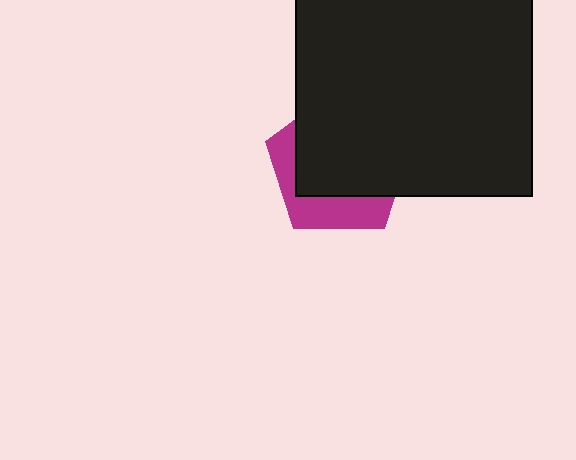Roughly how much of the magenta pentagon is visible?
A small part of it is visible (roughly 33%).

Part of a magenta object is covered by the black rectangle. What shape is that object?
It is a pentagon.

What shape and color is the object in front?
The object in front is a black rectangle.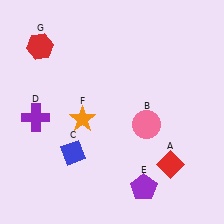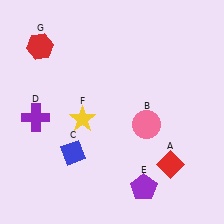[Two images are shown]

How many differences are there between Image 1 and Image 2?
There is 1 difference between the two images.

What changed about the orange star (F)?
In Image 1, F is orange. In Image 2, it changed to yellow.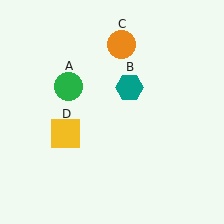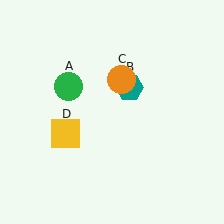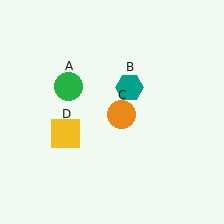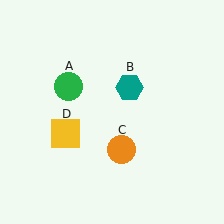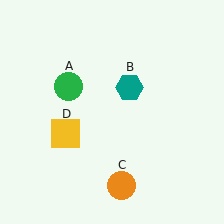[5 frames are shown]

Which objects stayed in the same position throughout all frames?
Green circle (object A) and teal hexagon (object B) and yellow square (object D) remained stationary.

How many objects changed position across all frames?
1 object changed position: orange circle (object C).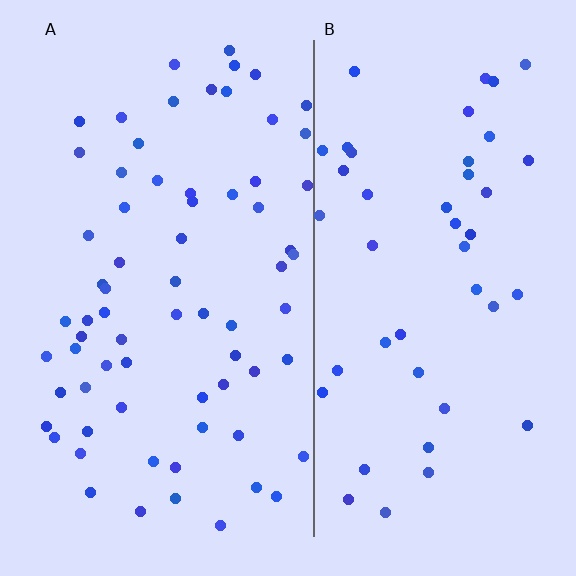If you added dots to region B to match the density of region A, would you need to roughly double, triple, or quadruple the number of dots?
Approximately double.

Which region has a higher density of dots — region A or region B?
A (the left).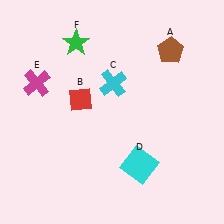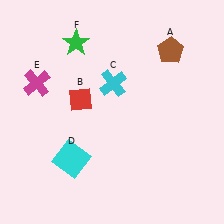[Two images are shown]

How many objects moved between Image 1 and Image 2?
1 object moved between the two images.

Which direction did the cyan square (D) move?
The cyan square (D) moved left.